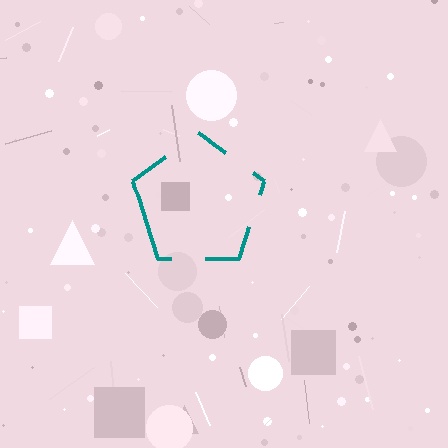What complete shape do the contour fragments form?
The contour fragments form a pentagon.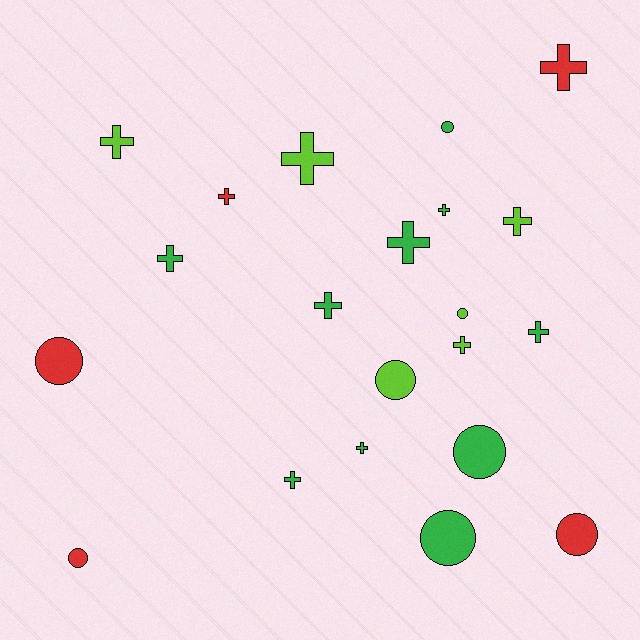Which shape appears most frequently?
Cross, with 13 objects.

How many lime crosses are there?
There are 4 lime crosses.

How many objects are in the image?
There are 21 objects.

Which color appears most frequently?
Green, with 10 objects.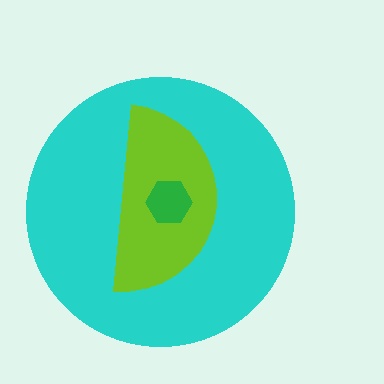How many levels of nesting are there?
3.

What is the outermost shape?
The cyan circle.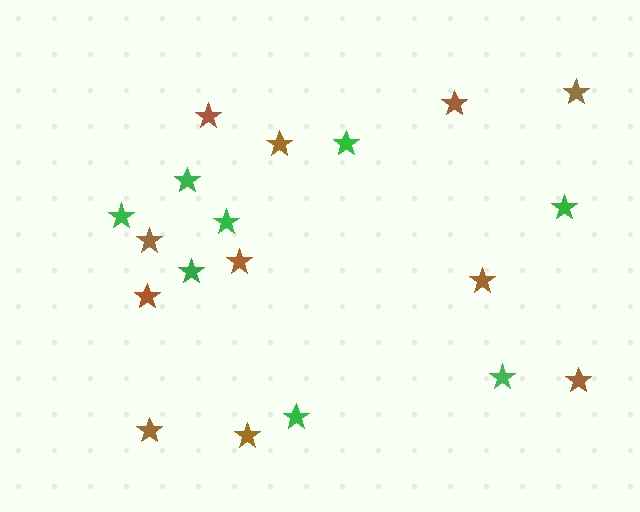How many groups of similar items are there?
There are 2 groups: one group of green stars (8) and one group of brown stars (11).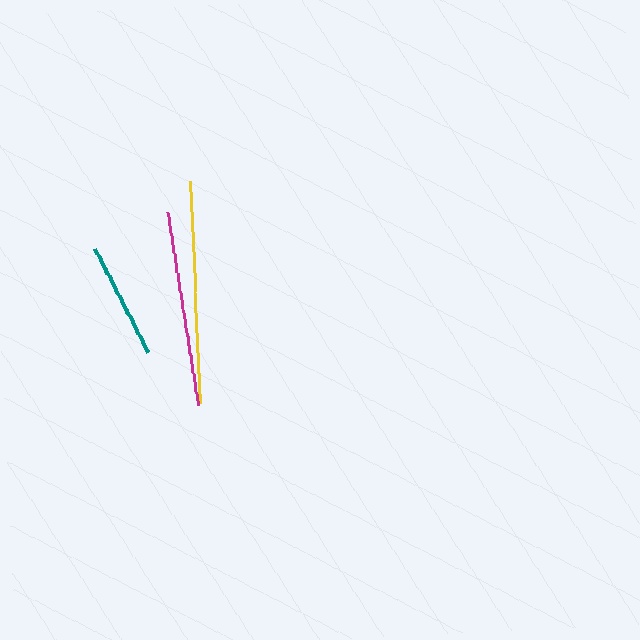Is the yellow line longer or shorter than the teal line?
The yellow line is longer than the teal line.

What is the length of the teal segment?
The teal segment is approximately 116 pixels long.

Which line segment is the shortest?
The teal line is the shortest at approximately 116 pixels.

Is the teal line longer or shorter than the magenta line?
The magenta line is longer than the teal line.